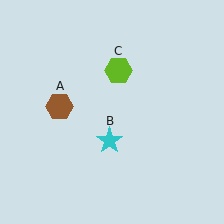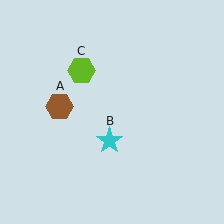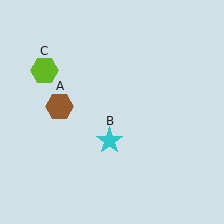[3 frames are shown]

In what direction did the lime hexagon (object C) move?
The lime hexagon (object C) moved left.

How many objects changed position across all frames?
1 object changed position: lime hexagon (object C).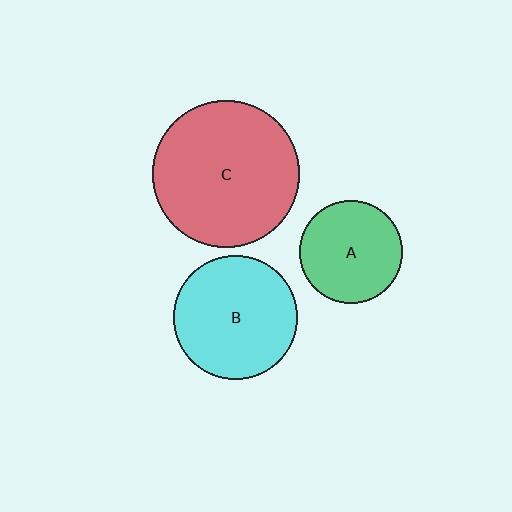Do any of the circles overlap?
No, none of the circles overlap.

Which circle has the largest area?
Circle C (red).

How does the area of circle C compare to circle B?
Approximately 1.4 times.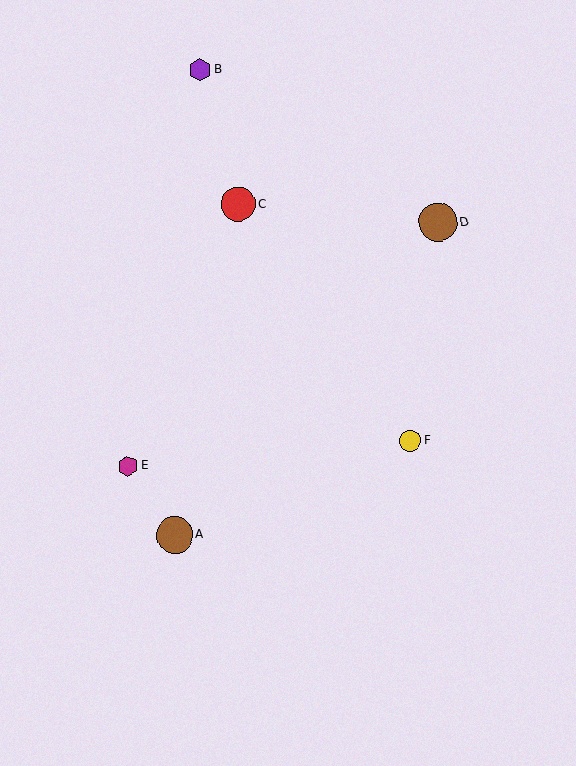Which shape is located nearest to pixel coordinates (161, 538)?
The brown circle (labeled A) at (174, 535) is nearest to that location.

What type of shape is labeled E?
Shape E is a magenta hexagon.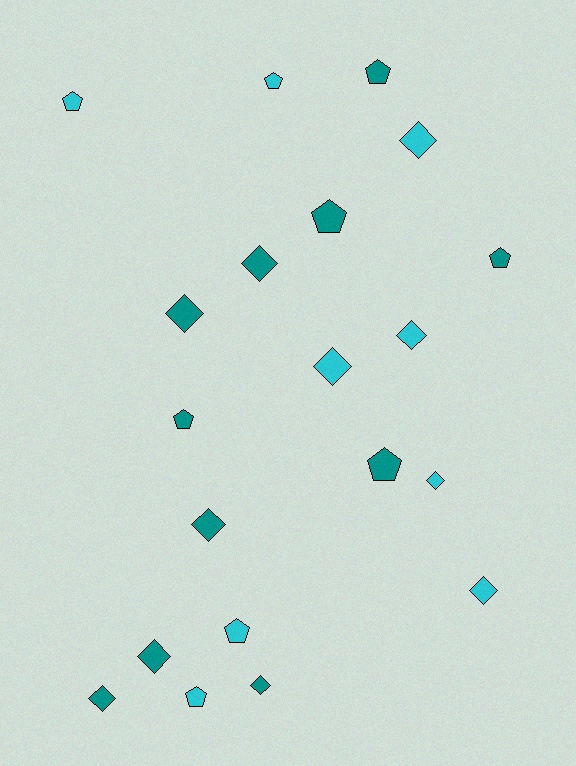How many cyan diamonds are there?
There are 5 cyan diamonds.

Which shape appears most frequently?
Diamond, with 11 objects.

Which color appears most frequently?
Teal, with 11 objects.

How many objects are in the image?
There are 20 objects.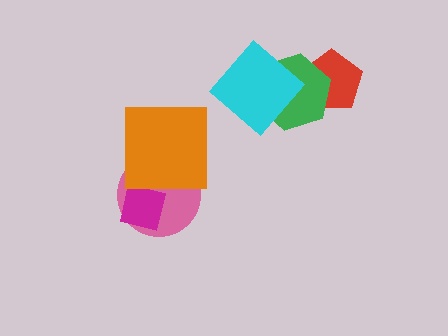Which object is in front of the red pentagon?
The green hexagon is in front of the red pentagon.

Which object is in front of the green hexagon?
The cyan diamond is in front of the green hexagon.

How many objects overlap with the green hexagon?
2 objects overlap with the green hexagon.